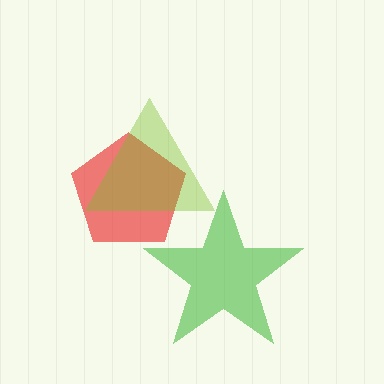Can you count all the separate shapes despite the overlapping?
Yes, there are 3 separate shapes.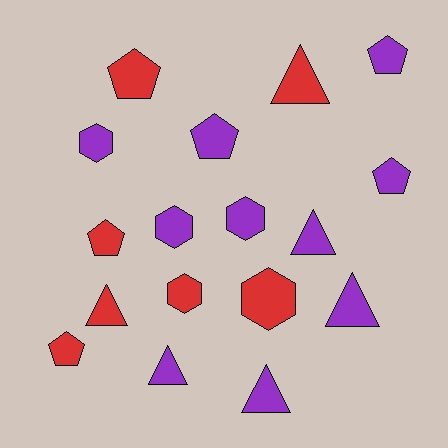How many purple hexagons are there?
There are 3 purple hexagons.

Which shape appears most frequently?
Pentagon, with 6 objects.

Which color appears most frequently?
Purple, with 10 objects.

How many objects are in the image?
There are 17 objects.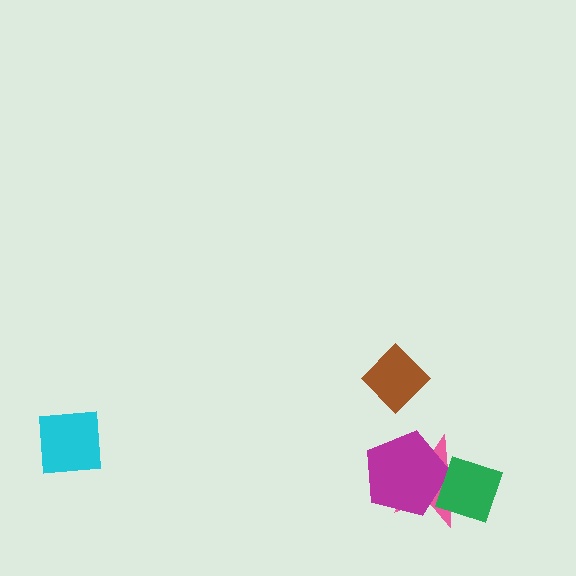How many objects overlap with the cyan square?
0 objects overlap with the cyan square.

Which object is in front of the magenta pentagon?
The green diamond is in front of the magenta pentagon.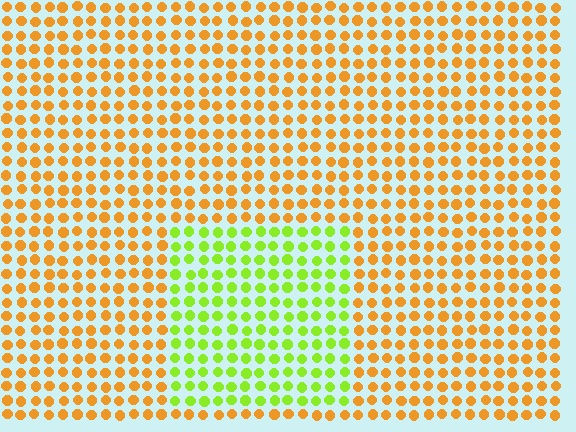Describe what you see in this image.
The image is filled with small orange elements in a uniform arrangement. A rectangle-shaped region is visible where the elements are tinted to a slightly different hue, forming a subtle color boundary.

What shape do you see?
I see a rectangle.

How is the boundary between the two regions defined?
The boundary is defined purely by a slight shift in hue (about 56 degrees). Spacing, size, and orientation are identical on both sides.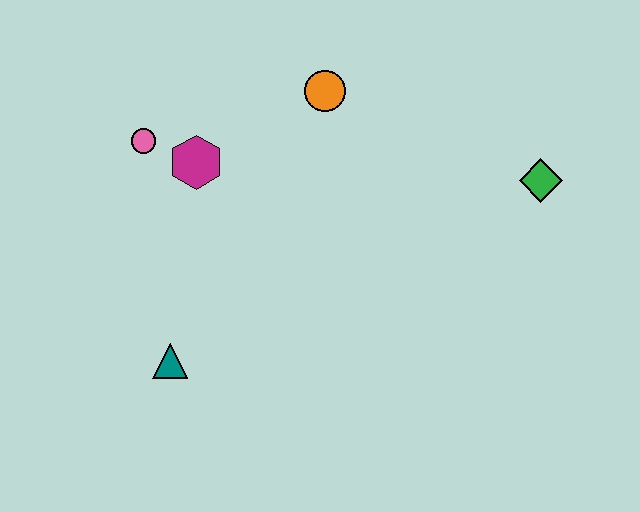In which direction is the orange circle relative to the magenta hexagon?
The orange circle is to the right of the magenta hexagon.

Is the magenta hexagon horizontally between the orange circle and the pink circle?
Yes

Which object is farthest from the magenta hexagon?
The green diamond is farthest from the magenta hexagon.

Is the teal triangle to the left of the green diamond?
Yes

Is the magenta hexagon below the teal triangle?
No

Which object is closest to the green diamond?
The orange circle is closest to the green diamond.